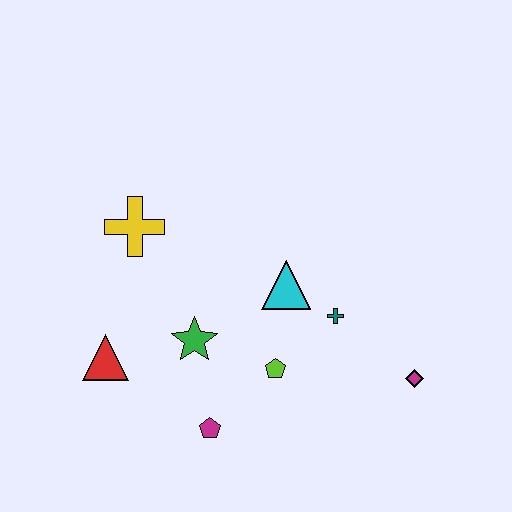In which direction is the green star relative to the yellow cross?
The green star is below the yellow cross.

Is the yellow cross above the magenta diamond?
Yes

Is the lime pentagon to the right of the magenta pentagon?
Yes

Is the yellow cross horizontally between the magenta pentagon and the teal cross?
No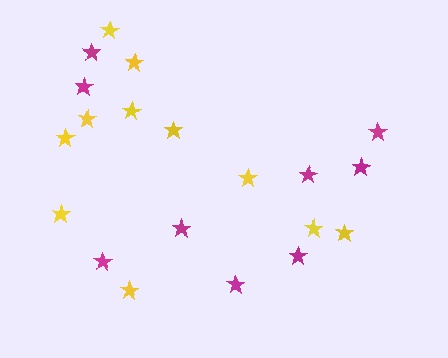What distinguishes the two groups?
There are 2 groups: one group of magenta stars (9) and one group of yellow stars (11).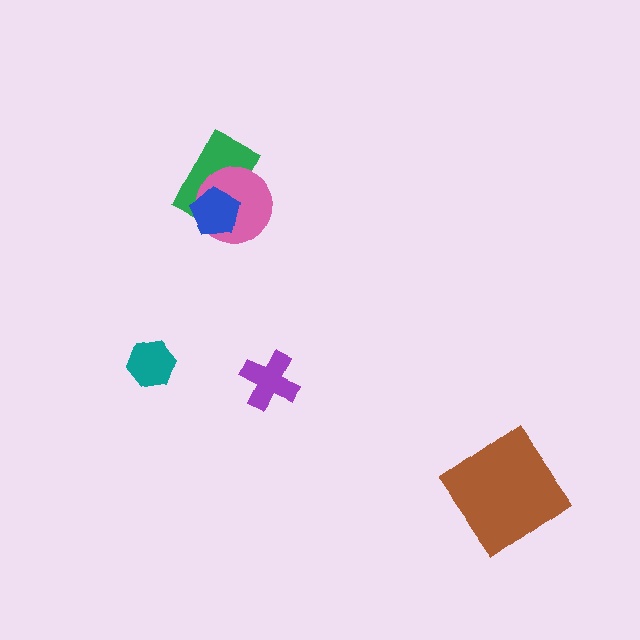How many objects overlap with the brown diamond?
0 objects overlap with the brown diamond.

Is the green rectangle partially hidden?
Yes, it is partially covered by another shape.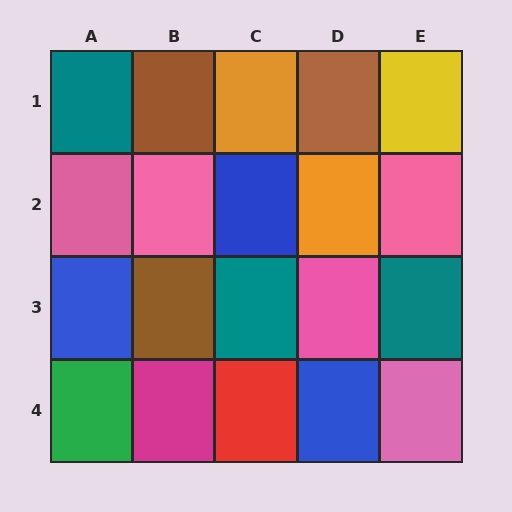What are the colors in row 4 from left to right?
Green, magenta, red, blue, pink.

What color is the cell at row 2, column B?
Pink.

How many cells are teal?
3 cells are teal.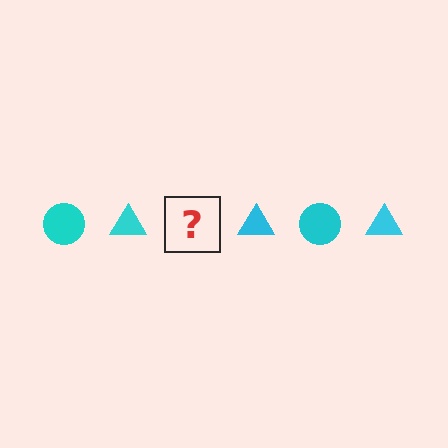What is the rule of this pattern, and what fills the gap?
The rule is that the pattern cycles through circle, triangle shapes in cyan. The gap should be filled with a cyan circle.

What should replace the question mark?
The question mark should be replaced with a cyan circle.